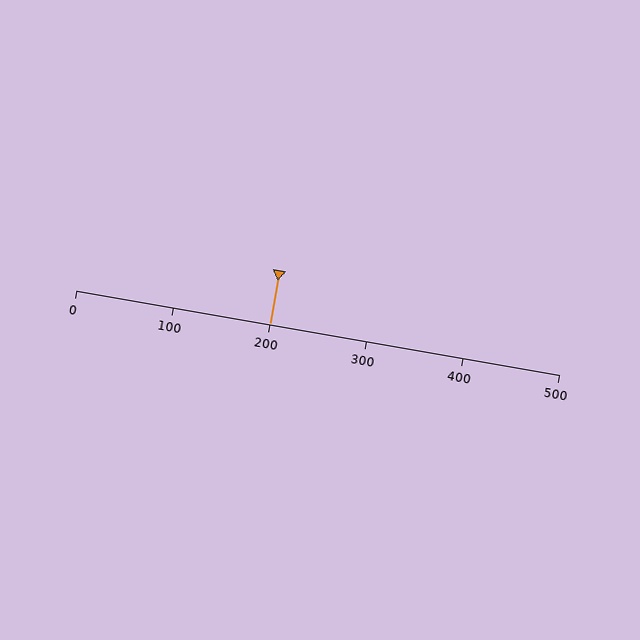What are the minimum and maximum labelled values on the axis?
The axis runs from 0 to 500.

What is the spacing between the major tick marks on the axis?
The major ticks are spaced 100 apart.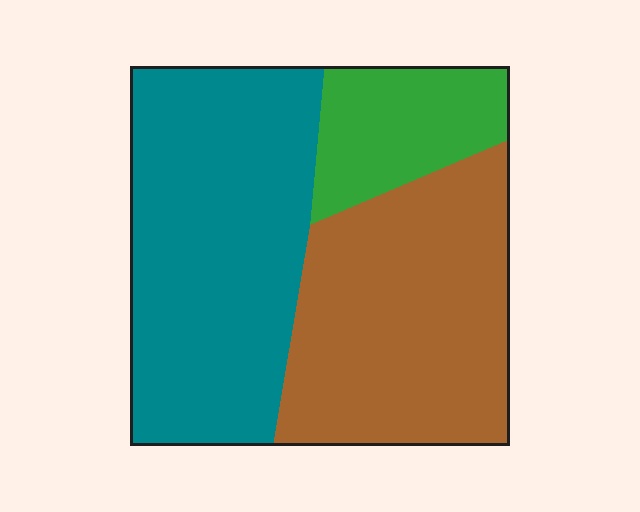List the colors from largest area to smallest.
From largest to smallest: teal, brown, green.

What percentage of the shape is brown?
Brown covers 39% of the shape.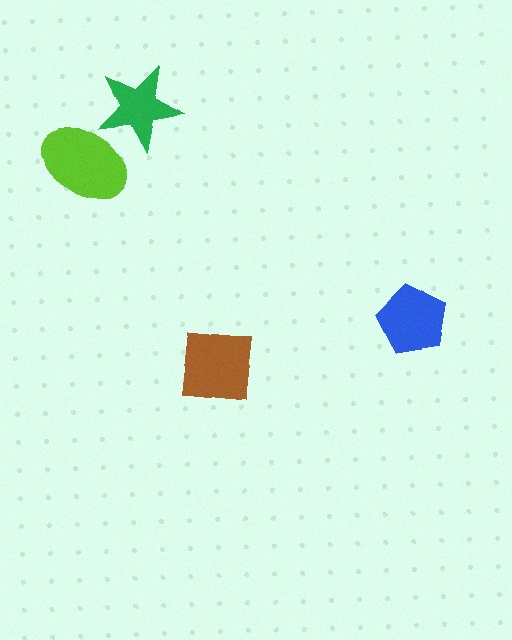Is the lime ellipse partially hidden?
Yes, it is partially covered by another shape.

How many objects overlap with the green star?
1 object overlaps with the green star.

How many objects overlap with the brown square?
0 objects overlap with the brown square.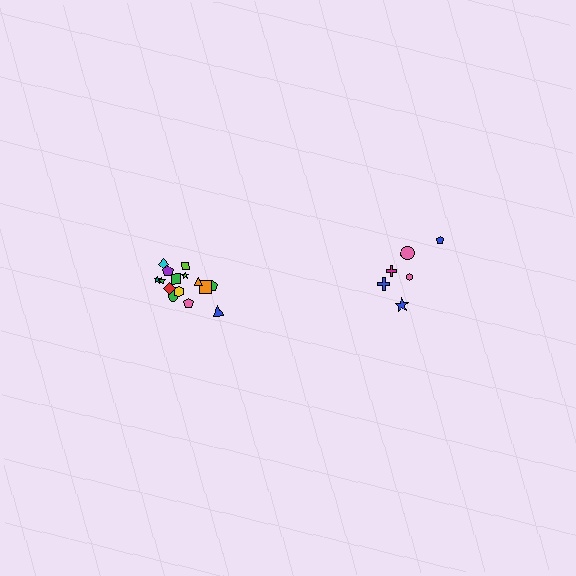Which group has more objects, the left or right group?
The left group.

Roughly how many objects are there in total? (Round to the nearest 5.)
Roughly 20 objects in total.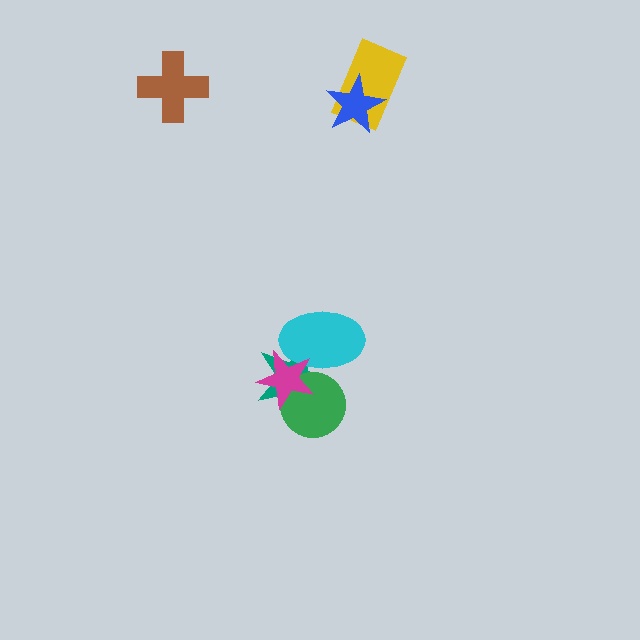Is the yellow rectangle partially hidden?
Yes, it is partially covered by another shape.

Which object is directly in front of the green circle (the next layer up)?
The cyan ellipse is directly in front of the green circle.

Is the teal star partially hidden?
Yes, it is partially covered by another shape.